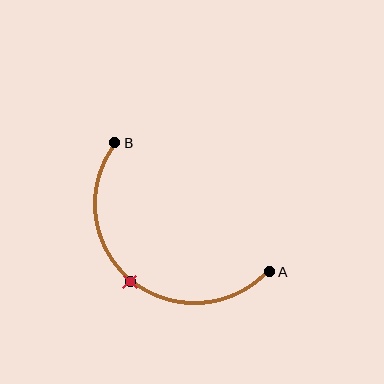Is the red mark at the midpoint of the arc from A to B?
Yes. The red mark lies on the arc at equal arc-length from both A and B — it is the arc midpoint.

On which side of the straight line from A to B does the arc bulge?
The arc bulges below and to the left of the straight line connecting A and B.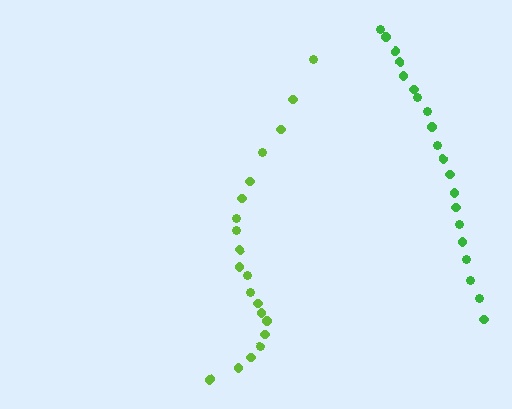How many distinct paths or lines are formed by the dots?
There are 2 distinct paths.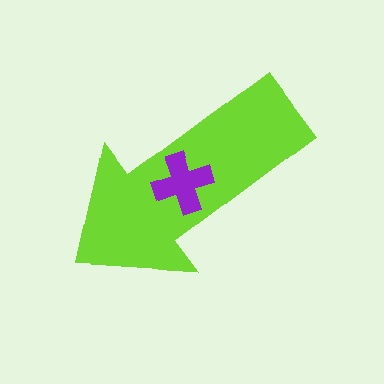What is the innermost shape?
The purple cross.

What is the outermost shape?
The lime arrow.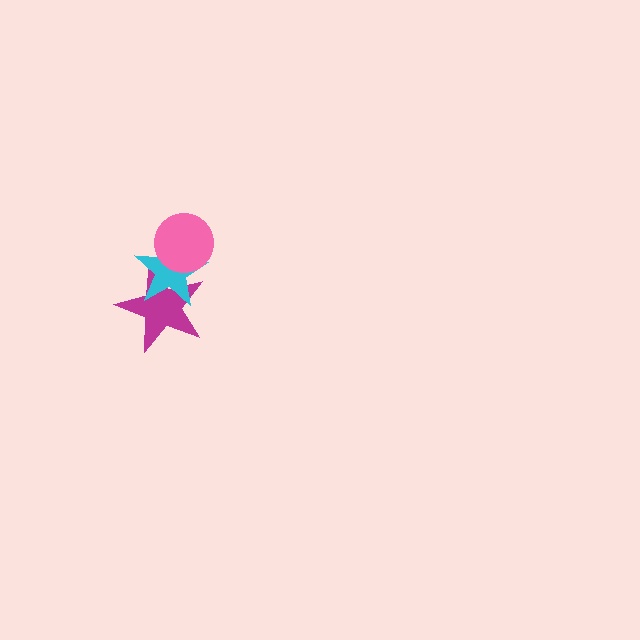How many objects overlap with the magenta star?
2 objects overlap with the magenta star.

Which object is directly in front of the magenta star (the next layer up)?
The cyan star is directly in front of the magenta star.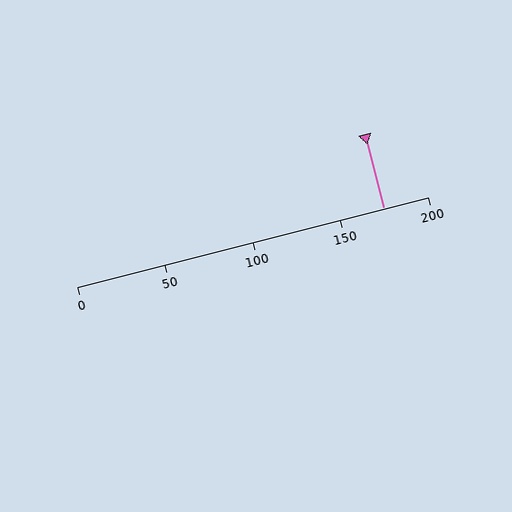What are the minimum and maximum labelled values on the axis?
The axis runs from 0 to 200.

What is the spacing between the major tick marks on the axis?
The major ticks are spaced 50 apart.